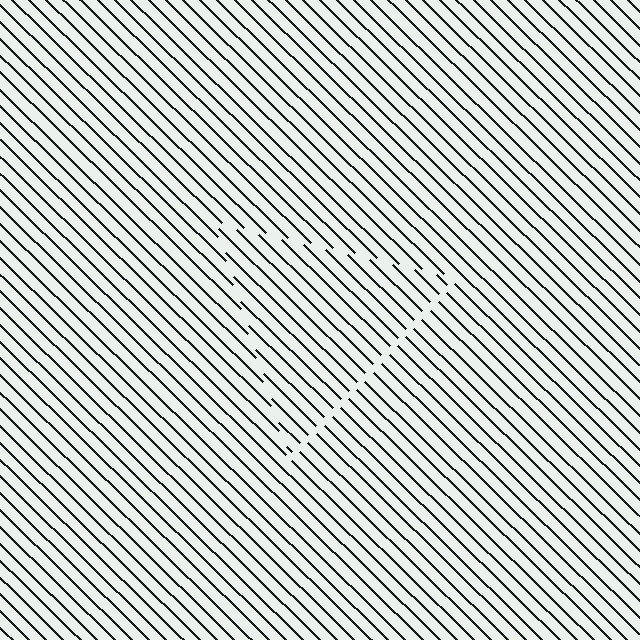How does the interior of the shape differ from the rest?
The interior of the shape contains the same grating, shifted by half a period — the contour is defined by the phase discontinuity where line-ends from the inner and outer gratings abut.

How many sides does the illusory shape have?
3 sides — the line-ends trace a triangle.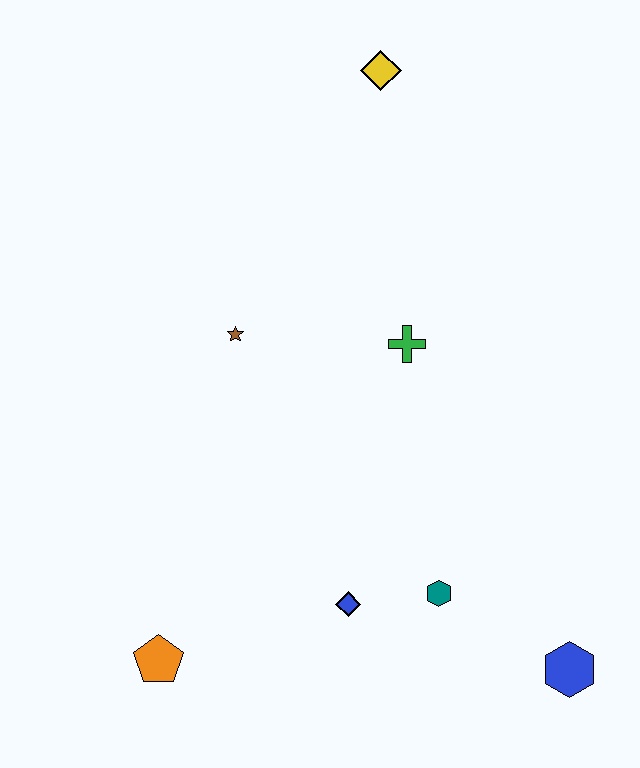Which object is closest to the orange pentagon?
The blue diamond is closest to the orange pentagon.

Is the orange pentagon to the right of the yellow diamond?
No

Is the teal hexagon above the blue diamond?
Yes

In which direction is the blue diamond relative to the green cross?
The blue diamond is below the green cross.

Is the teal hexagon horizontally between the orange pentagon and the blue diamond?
No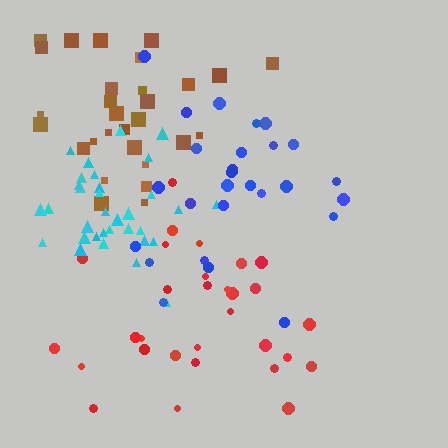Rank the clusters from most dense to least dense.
cyan, brown, blue, red.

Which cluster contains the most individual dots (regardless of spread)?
Cyan (33).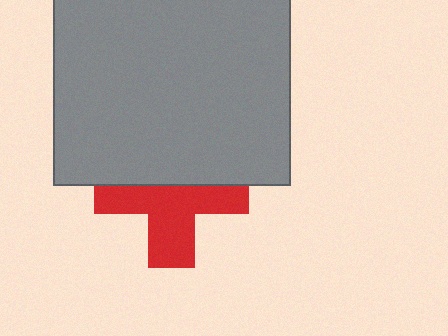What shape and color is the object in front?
The object in front is a gray rectangle.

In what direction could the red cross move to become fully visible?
The red cross could move down. That would shift it out from behind the gray rectangle entirely.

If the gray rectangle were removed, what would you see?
You would see the complete red cross.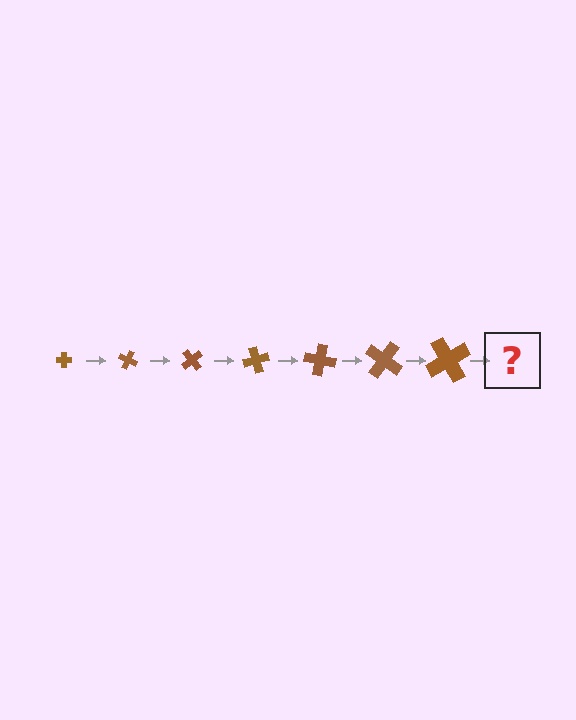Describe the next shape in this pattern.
It should be a cross, larger than the previous one and rotated 175 degrees from the start.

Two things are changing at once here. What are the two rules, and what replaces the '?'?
The two rules are that the cross grows larger each step and it rotates 25 degrees each step. The '?' should be a cross, larger than the previous one and rotated 175 degrees from the start.